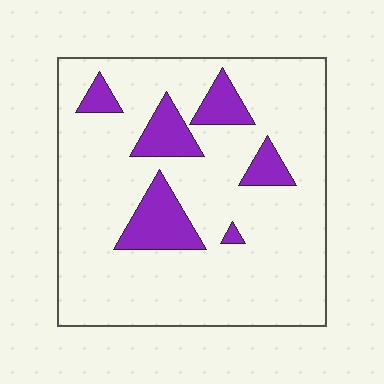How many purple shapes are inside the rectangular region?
6.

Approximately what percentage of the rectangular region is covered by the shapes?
Approximately 15%.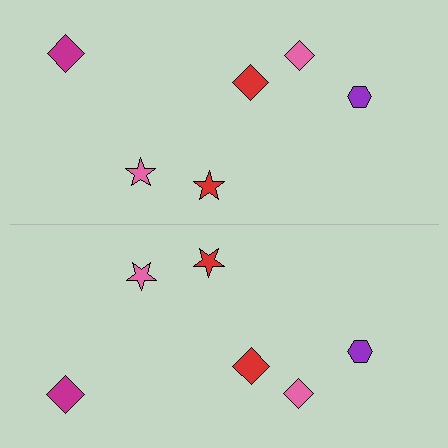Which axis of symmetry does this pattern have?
The pattern has a horizontal axis of symmetry running through the center of the image.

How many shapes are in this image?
There are 12 shapes in this image.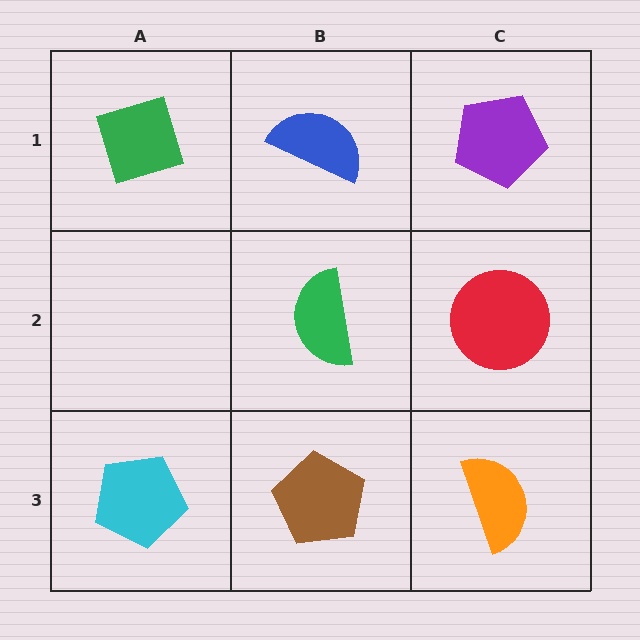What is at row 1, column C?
A purple pentagon.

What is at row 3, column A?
A cyan pentagon.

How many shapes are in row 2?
2 shapes.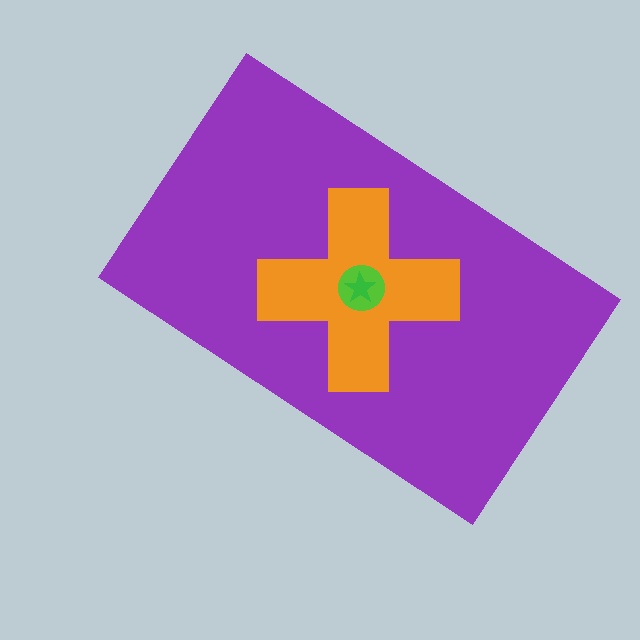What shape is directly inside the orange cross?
The lime circle.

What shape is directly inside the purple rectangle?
The orange cross.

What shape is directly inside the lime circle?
The green star.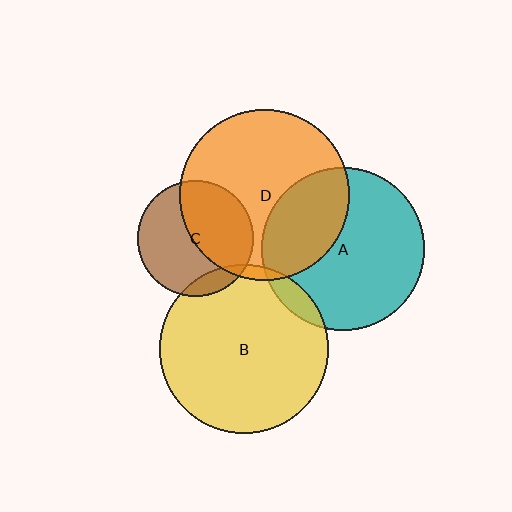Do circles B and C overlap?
Yes.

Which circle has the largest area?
Circle D (orange).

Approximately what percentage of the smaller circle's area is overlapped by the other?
Approximately 10%.